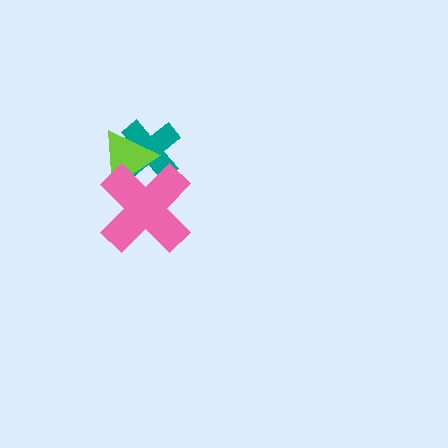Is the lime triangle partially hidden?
Yes, it is partially covered by another shape.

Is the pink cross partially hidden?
No, no other shape covers it.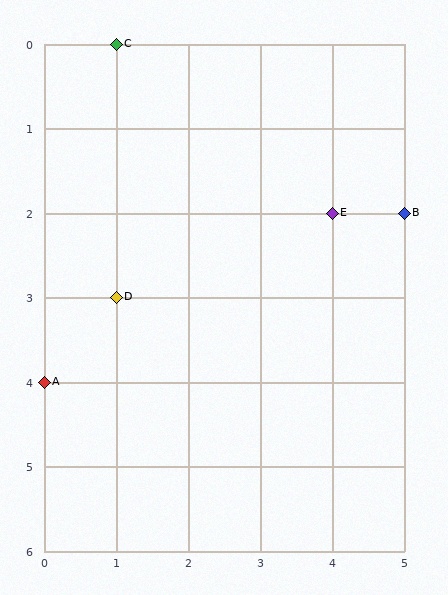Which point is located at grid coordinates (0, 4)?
Point A is at (0, 4).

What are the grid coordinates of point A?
Point A is at grid coordinates (0, 4).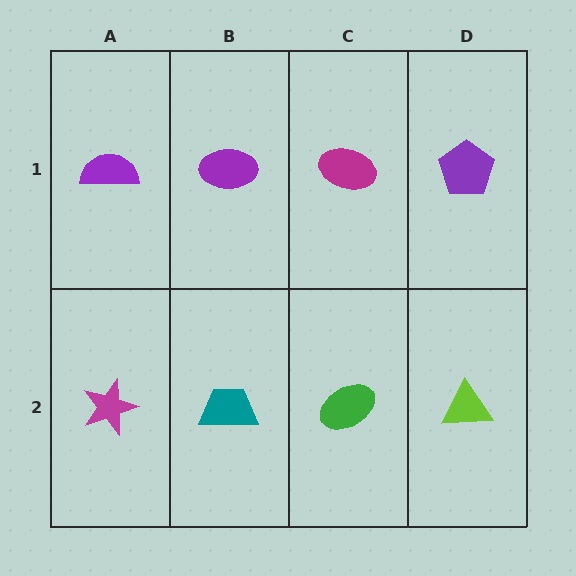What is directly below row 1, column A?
A magenta star.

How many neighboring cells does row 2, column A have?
2.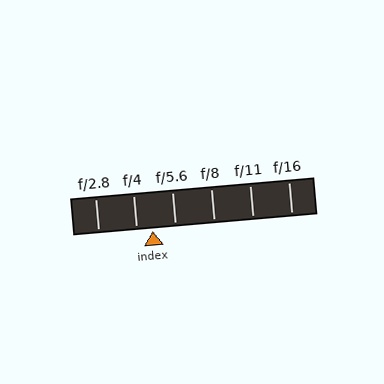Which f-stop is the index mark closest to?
The index mark is closest to f/4.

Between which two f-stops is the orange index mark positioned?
The index mark is between f/4 and f/5.6.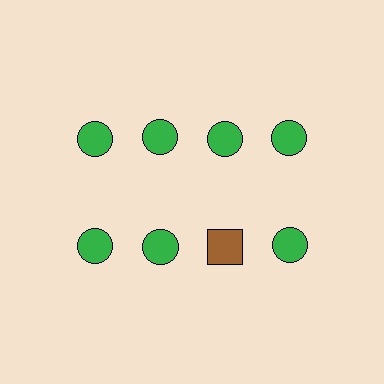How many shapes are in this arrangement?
There are 8 shapes arranged in a grid pattern.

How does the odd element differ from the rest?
It differs in both color (brown instead of green) and shape (square instead of circle).